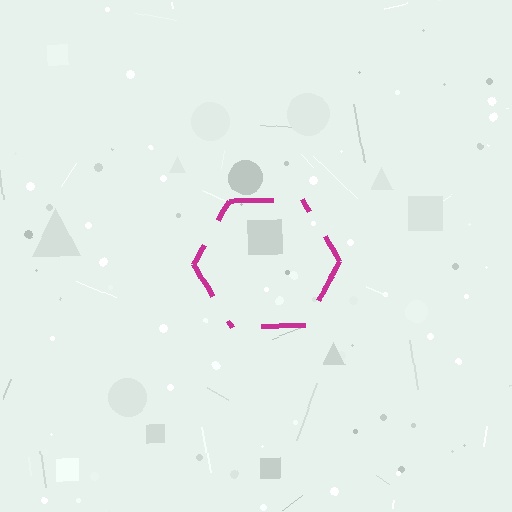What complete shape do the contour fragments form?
The contour fragments form a hexagon.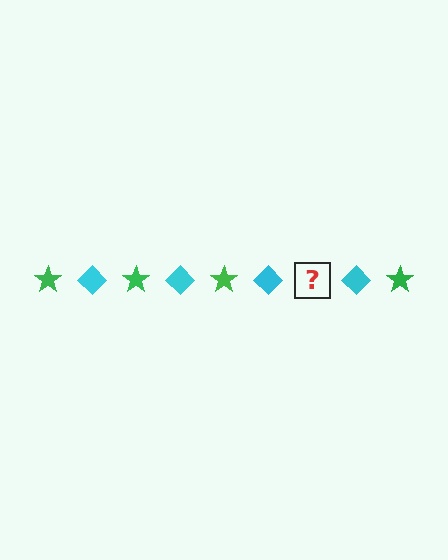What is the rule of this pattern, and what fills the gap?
The rule is that the pattern alternates between green star and cyan diamond. The gap should be filled with a green star.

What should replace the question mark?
The question mark should be replaced with a green star.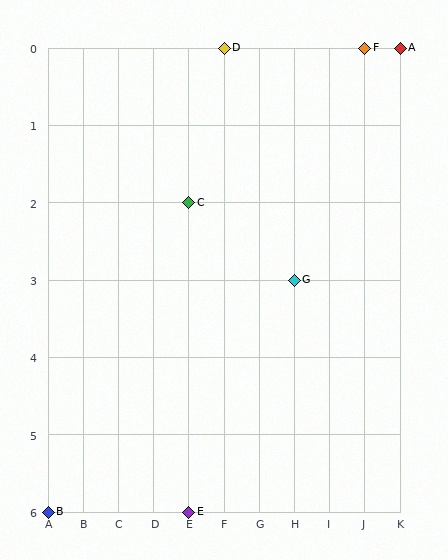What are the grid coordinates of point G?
Point G is at grid coordinates (H, 3).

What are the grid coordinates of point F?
Point F is at grid coordinates (J, 0).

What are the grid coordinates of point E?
Point E is at grid coordinates (E, 6).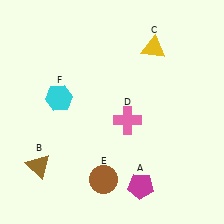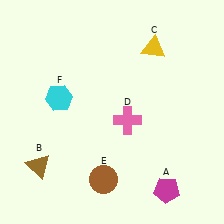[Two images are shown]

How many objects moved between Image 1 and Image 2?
1 object moved between the two images.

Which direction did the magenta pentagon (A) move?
The magenta pentagon (A) moved right.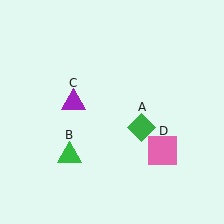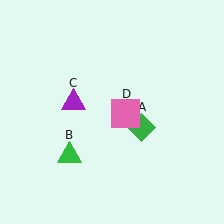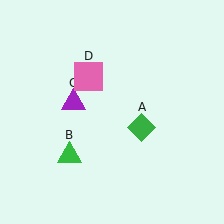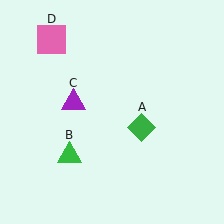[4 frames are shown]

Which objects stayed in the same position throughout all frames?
Green diamond (object A) and green triangle (object B) and purple triangle (object C) remained stationary.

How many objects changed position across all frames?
1 object changed position: pink square (object D).